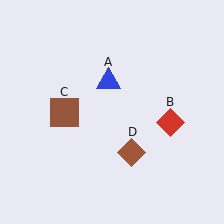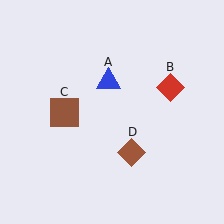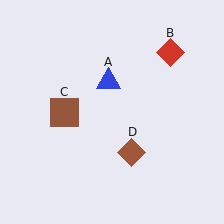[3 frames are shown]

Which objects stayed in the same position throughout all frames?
Blue triangle (object A) and brown square (object C) and brown diamond (object D) remained stationary.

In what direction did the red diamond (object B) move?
The red diamond (object B) moved up.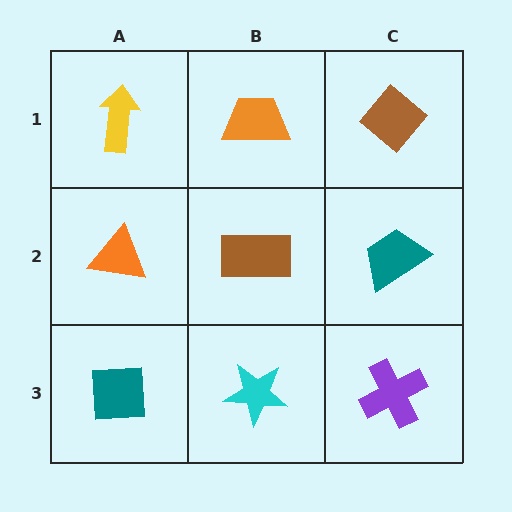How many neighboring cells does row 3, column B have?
3.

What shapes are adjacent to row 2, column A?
A yellow arrow (row 1, column A), a teal square (row 3, column A), a brown rectangle (row 2, column B).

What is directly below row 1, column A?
An orange triangle.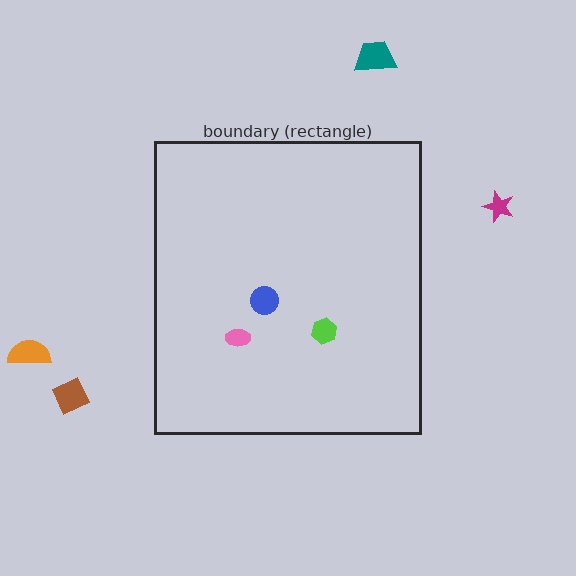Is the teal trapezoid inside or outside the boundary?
Outside.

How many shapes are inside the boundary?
3 inside, 4 outside.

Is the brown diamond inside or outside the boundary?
Outside.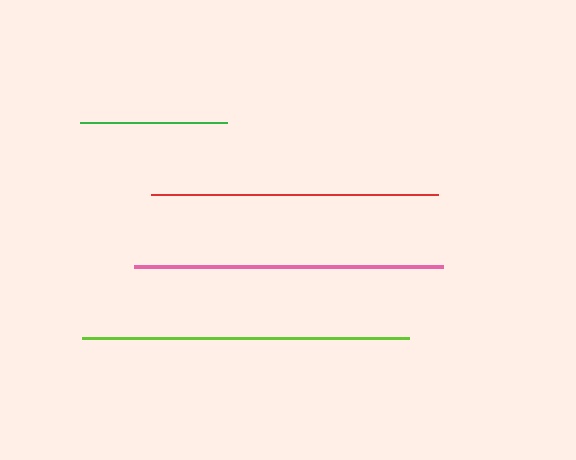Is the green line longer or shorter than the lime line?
The lime line is longer than the green line.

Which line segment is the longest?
The lime line is the longest at approximately 327 pixels.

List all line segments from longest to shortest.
From longest to shortest: lime, pink, red, green.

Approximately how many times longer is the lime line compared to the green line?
The lime line is approximately 2.2 times the length of the green line.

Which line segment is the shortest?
The green line is the shortest at approximately 148 pixels.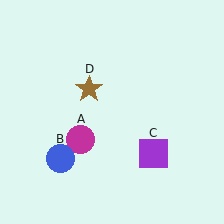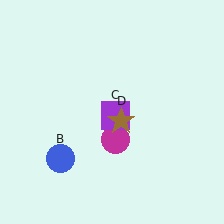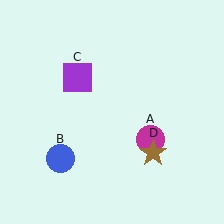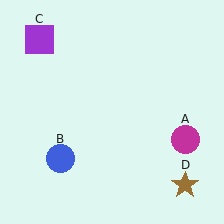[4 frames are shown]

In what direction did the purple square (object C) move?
The purple square (object C) moved up and to the left.